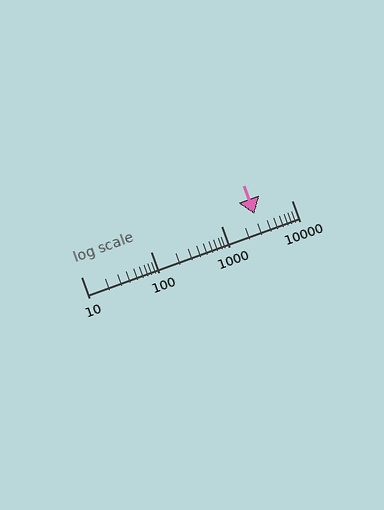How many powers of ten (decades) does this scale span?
The scale spans 3 decades, from 10 to 10000.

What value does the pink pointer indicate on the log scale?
The pointer indicates approximately 3000.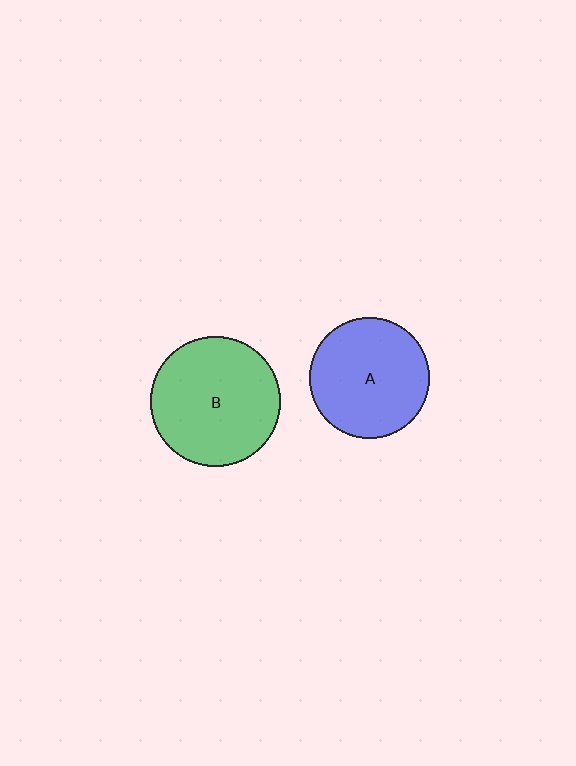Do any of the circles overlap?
No, none of the circles overlap.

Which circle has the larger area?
Circle B (green).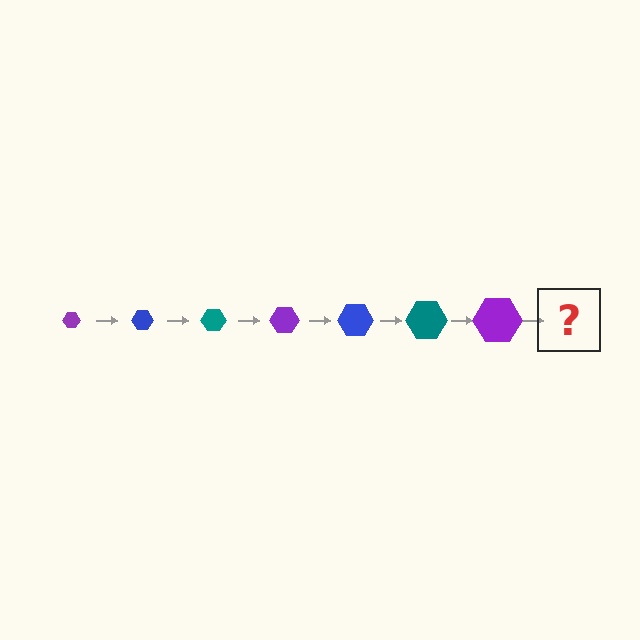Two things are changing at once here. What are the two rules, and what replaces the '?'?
The two rules are that the hexagon grows larger each step and the color cycles through purple, blue, and teal. The '?' should be a blue hexagon, larger than the previous one.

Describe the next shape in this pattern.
It should be a blue hexagon, larger than the previous one.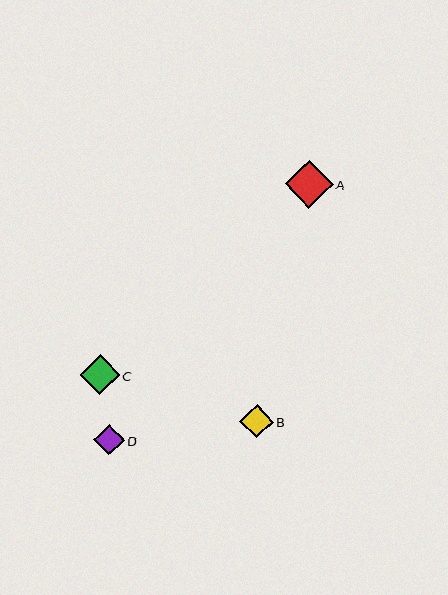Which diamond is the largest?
Diamond A is the largest with a size of approximately 48 pixels.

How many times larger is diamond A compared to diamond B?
Diamond A is approximately 1.4 times the size of diamond B.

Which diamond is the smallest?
Diamond D is the smallest with a size of approximately 30 pixels.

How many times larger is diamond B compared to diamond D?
Diamond B is approximately 1.1 times the size of diamond D.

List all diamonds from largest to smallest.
From largest to smallest: A, C, B, D.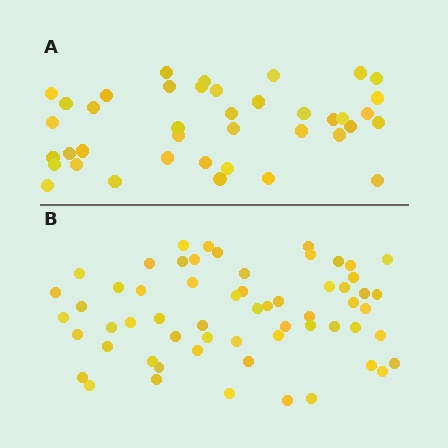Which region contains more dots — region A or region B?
Region B (the bottom region) has more dots.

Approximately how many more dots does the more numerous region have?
Region B has approximately 20 more dots than region A.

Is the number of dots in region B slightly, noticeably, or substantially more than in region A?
Region B has substantially more. The ratio is roughly 1.5 to 1.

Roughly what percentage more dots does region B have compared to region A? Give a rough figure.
About 50% more.